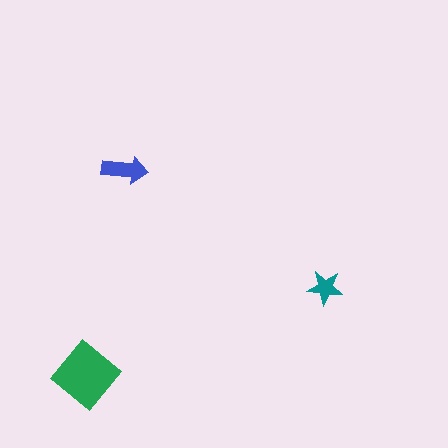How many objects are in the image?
There are 3 objects in the image.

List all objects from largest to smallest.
The green diamond, the blue arrow, the teal star.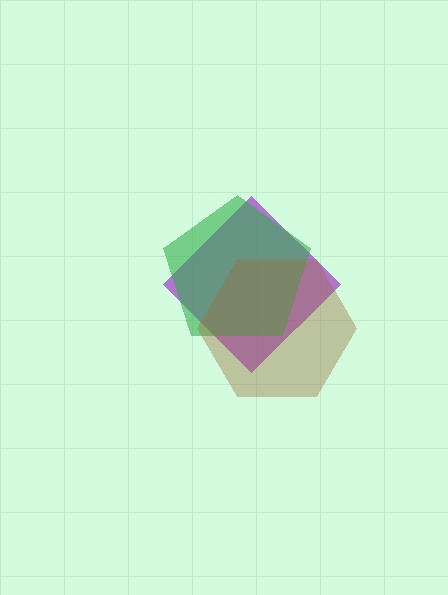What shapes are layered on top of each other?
The layered shapes are: a purple diamond, a green pentagon, a brown hexagon.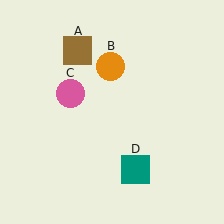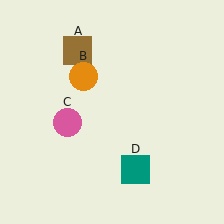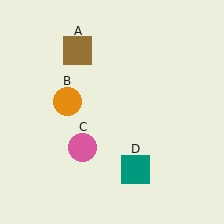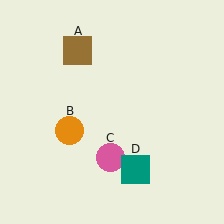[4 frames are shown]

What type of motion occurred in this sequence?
The orange circle (object B), pink circle (object C) rotated counterclockwise around the center of the scene.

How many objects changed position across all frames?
2 objects changed position: orange circle (object B), pink circle (object C).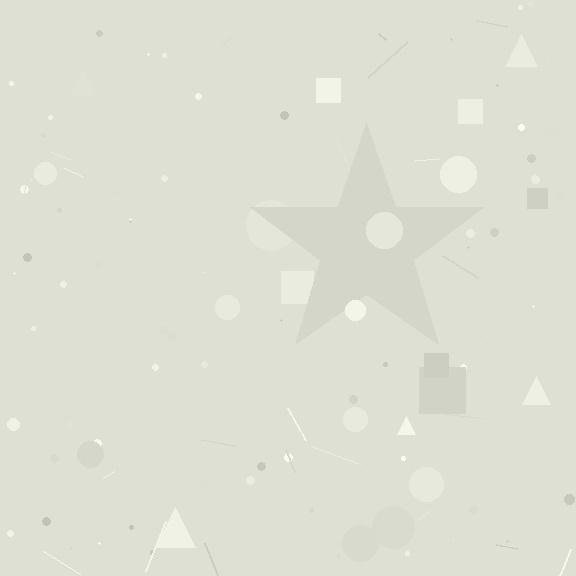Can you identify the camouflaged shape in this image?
The camouflaged shape is a star.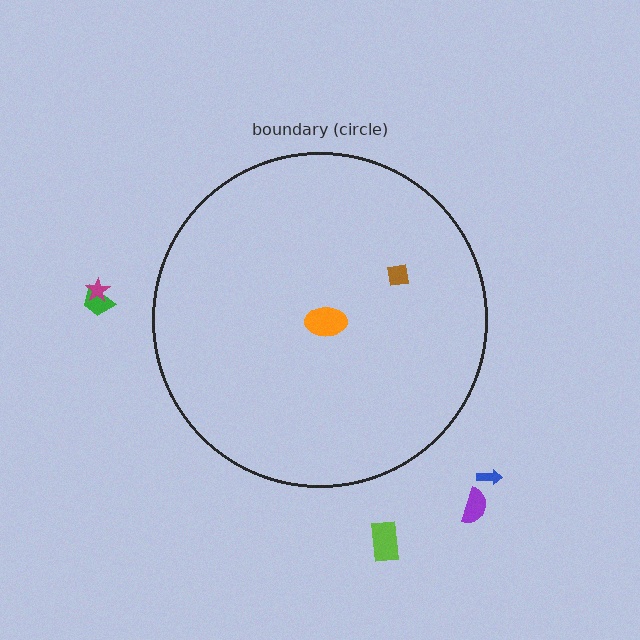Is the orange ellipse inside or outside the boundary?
Inside.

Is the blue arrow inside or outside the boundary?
Outside.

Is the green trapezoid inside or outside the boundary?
Outside.